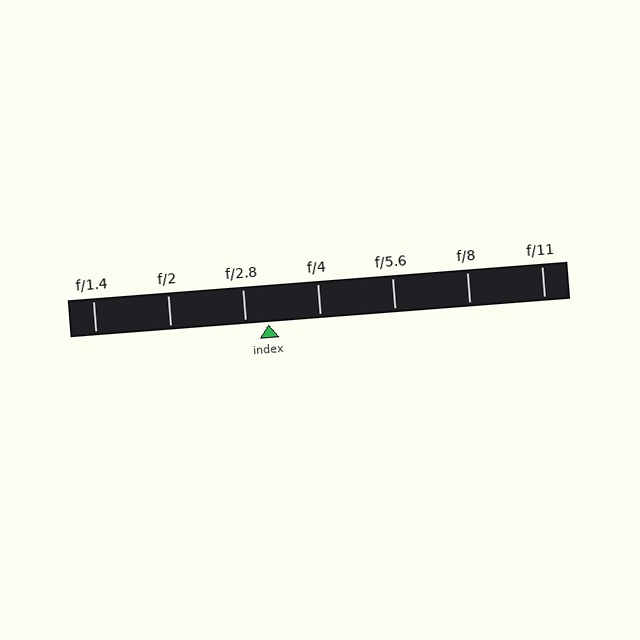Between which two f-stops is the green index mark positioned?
The index mark is between f/2.8 and f/4.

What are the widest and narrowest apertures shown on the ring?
The widest aperture shown is f/1.4 and the narrowest is f/11.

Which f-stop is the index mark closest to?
The index mark is closest to f/2.8.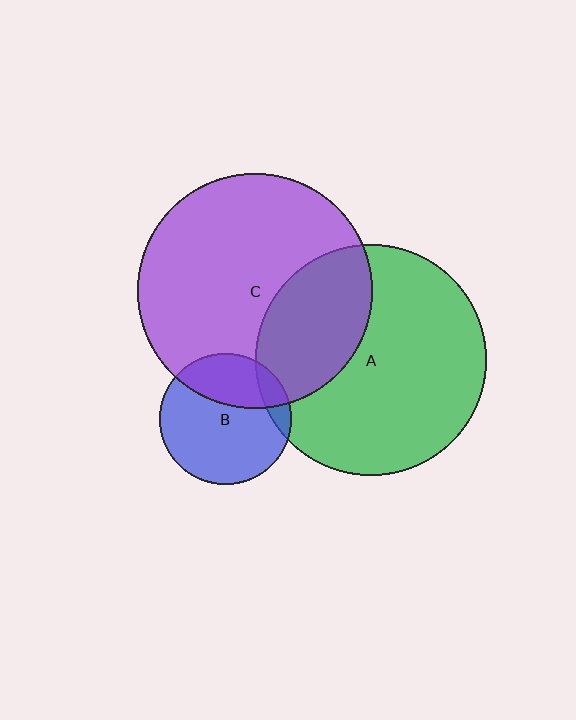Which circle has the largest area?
Circle C (purple).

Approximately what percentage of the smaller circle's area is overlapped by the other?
Approximately 30%.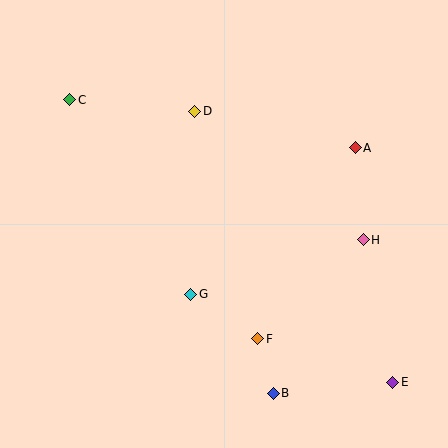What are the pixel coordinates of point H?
Point H is at (363, 240).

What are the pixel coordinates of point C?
Point C is at (70, 100).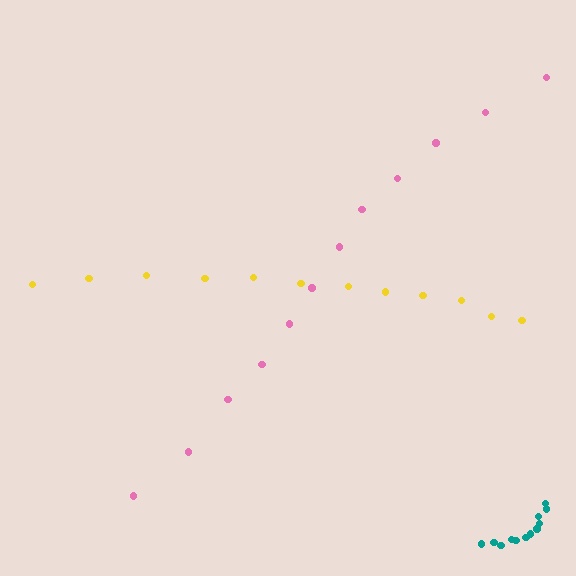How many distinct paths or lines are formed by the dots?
There are 3 distinct paths.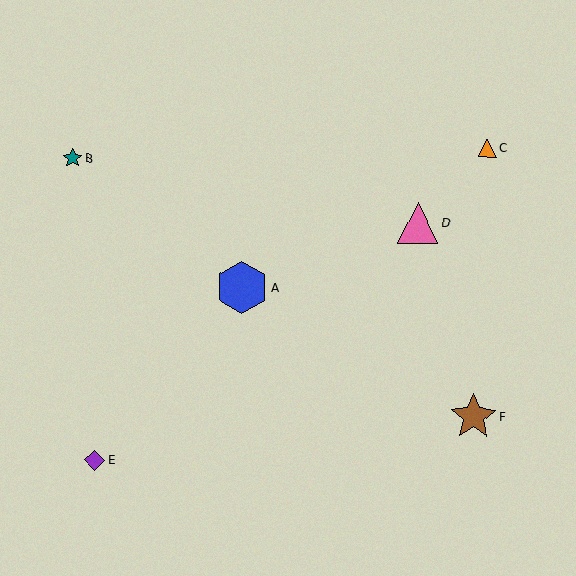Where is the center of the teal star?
The center of the teal star is at (72, 158).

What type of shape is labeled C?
Shape C is an orange triangle.